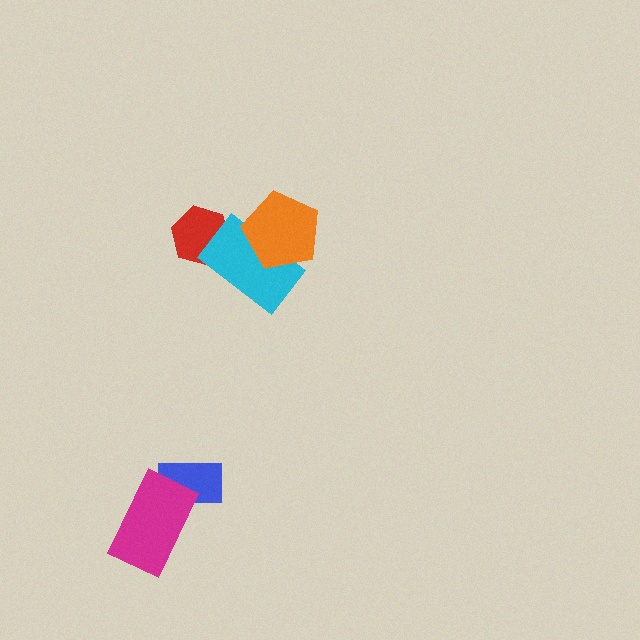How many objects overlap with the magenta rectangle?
1 object overlaps with the magenta rectangle.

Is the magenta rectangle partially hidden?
No, no other shape covers it.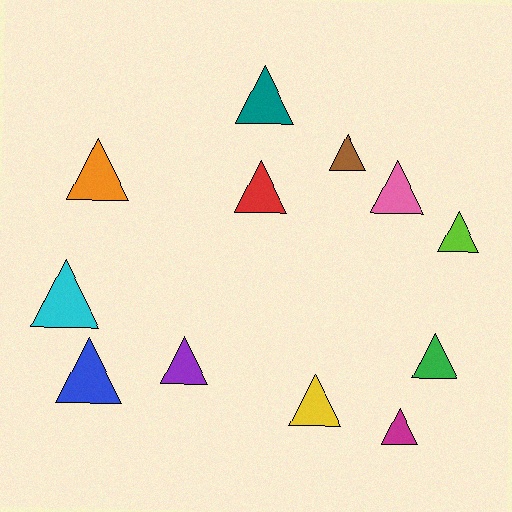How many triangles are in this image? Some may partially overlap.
There are 12 triangles.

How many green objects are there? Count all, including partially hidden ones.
There is 1 green object.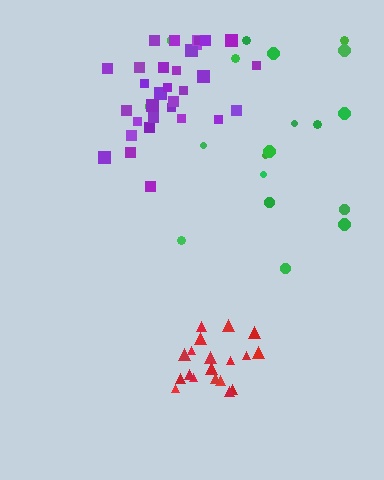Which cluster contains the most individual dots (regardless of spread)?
Purple (32).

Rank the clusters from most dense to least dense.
red, purple, green.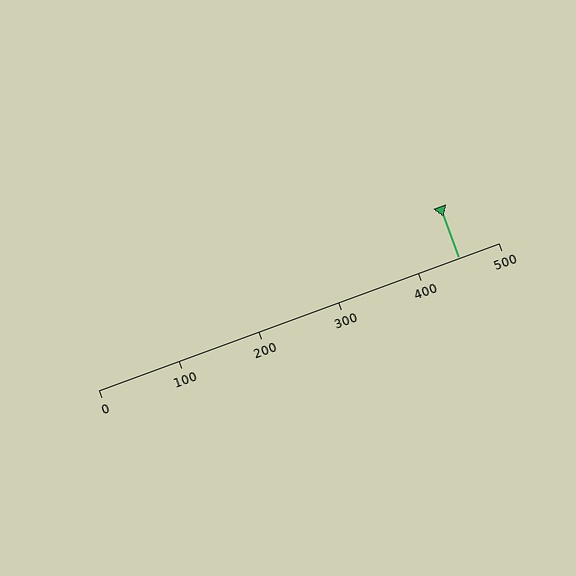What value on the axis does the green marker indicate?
The marker indicates approximately 450.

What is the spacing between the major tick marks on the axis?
The major ticks are spaced 100 apart.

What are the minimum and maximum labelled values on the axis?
The axis runs from 0 to 500.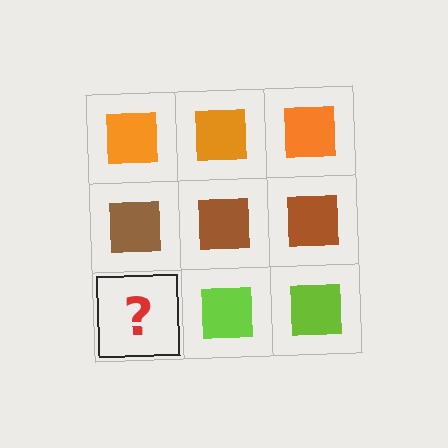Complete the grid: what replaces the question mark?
The question mark should be replaced with a lime square.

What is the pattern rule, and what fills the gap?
The rule is that each row has a consistent color. The gap should be filled with a lime square.